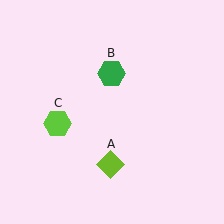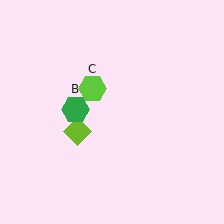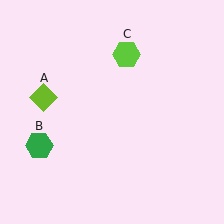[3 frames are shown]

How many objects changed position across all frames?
3 objects changed position: lime diamond (object A), green hexagon (object B), lime hexagon (object C).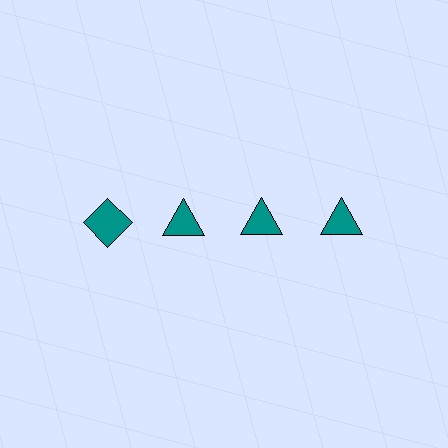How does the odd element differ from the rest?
It has a different shape: diamond instead of triangle.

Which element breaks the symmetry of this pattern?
The teal diamond in the top row, leftmost column breaks the symmetry. All other shapes are teal triangles.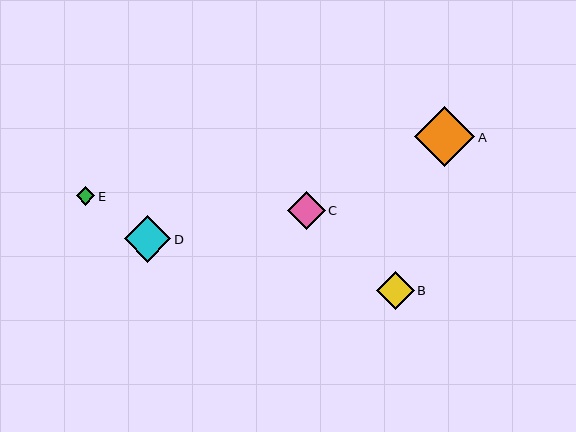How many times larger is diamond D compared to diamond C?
Diamond D is approximately 1.2 times the size of diamond C.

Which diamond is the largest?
Diamond A is the largest with a size of approximately 60 pixels.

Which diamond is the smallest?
Diamond E is the smallest with a size of approximately 19 pixels.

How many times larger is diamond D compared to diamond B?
Diamond D is approximately 1.3 times the size of diamond B.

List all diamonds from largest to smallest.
From largest to smallest: A, D, C, B, E.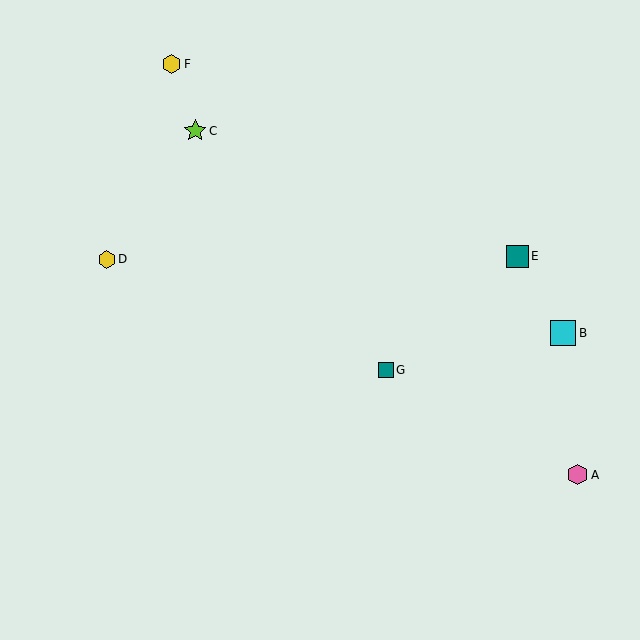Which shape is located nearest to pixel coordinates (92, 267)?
The yellow hexagon (labeled D) at (107, 260) is nearest to that location.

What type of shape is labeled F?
Shape F is a yellow hexagon.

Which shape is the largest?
The cyan square (labeled B) is the largest.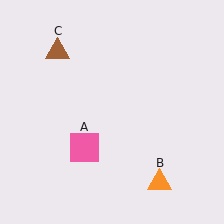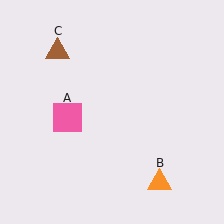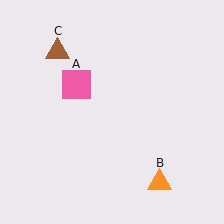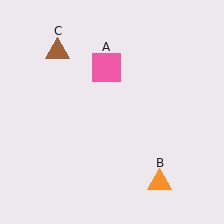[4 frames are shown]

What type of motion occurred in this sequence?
The pink square (object A) rotated clockwise around the center of the scene.